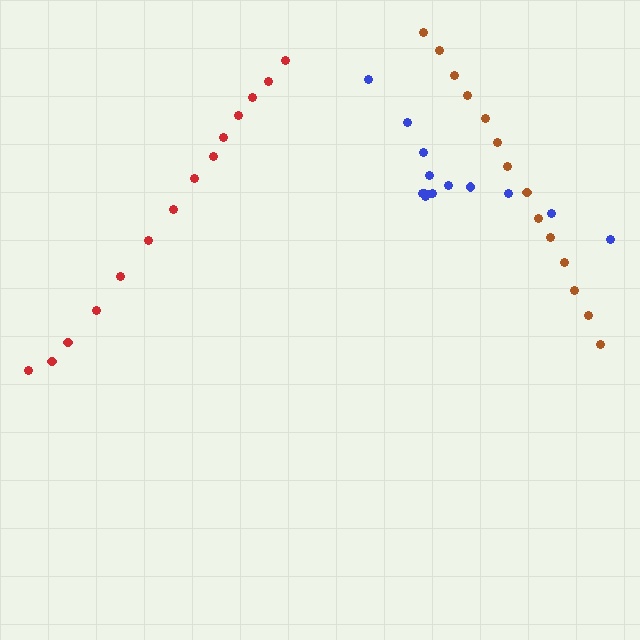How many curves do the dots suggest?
There are 3 distinct paths.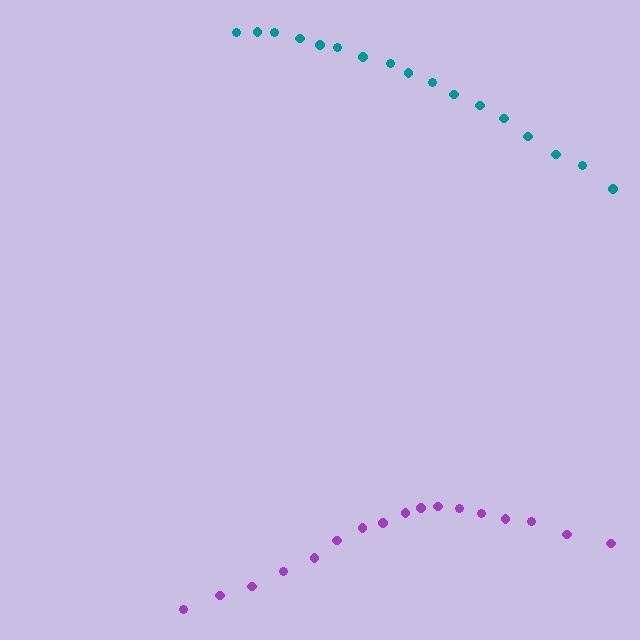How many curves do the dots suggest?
There are 2 distinct paths.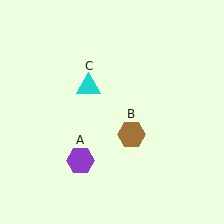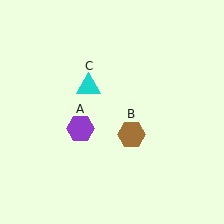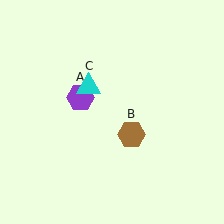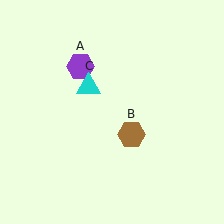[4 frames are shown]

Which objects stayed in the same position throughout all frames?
Brown hexagon (object B) and cyan triangle (object C) remained stationary.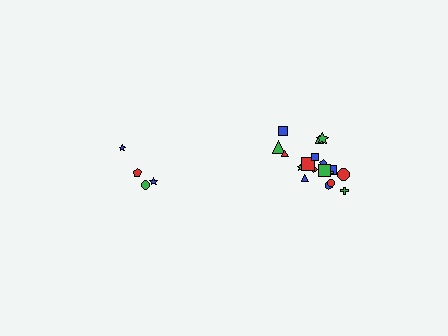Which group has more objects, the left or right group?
The right group.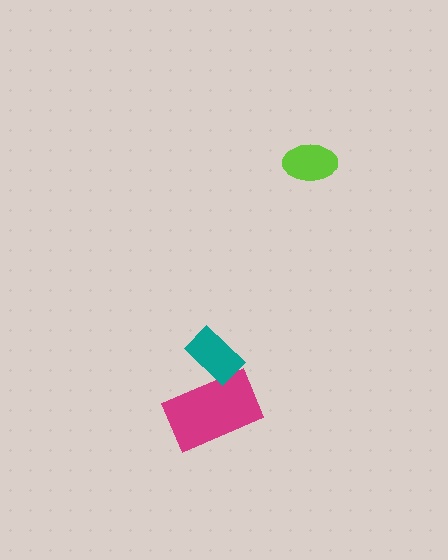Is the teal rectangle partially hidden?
No, no other shape covers it.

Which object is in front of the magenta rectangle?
The teal rectangle is in front of the magenta rectangle.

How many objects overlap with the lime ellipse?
0 objects overlap with the lime ellipse.